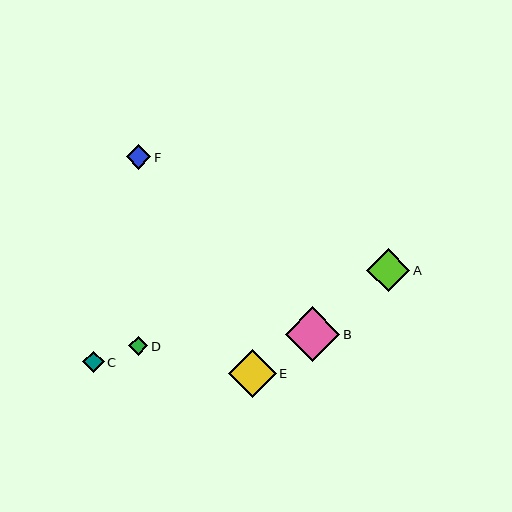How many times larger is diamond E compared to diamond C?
Diamond E is approximately 2.2 times the size of diamond C.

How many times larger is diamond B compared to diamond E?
Diamond B is approximately 1.1 times the size of diamond E.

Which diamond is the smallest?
Diamond D is the smallest with a size of approximately 20 pixels.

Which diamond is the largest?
Diamond B is the largest with a size of approximately 54 pixels.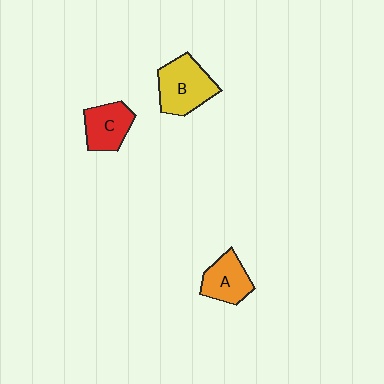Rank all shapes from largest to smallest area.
From largest to smallest: B (yellow), C (red), A (orange).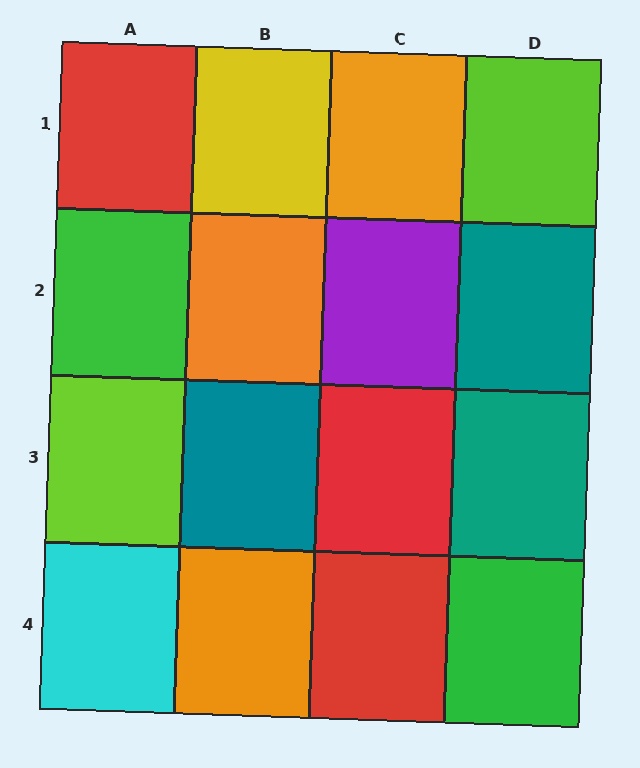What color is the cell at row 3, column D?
Teal.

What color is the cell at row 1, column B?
Yellow.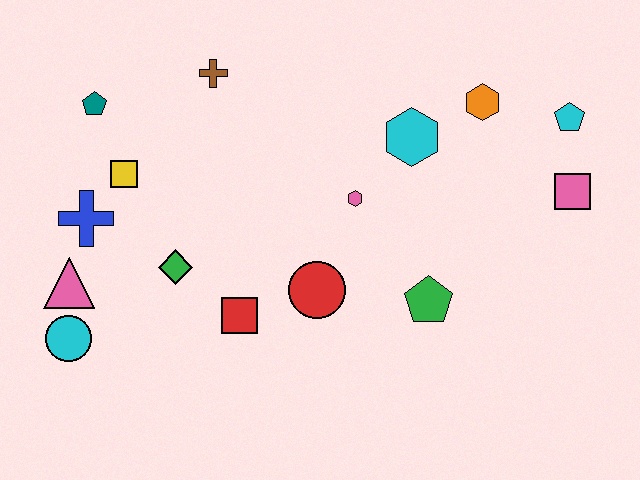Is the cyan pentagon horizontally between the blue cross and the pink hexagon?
No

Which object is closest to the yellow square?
The blue cross is closest to the yellow square.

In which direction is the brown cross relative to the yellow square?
The brown cross is above the yellow square.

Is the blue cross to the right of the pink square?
No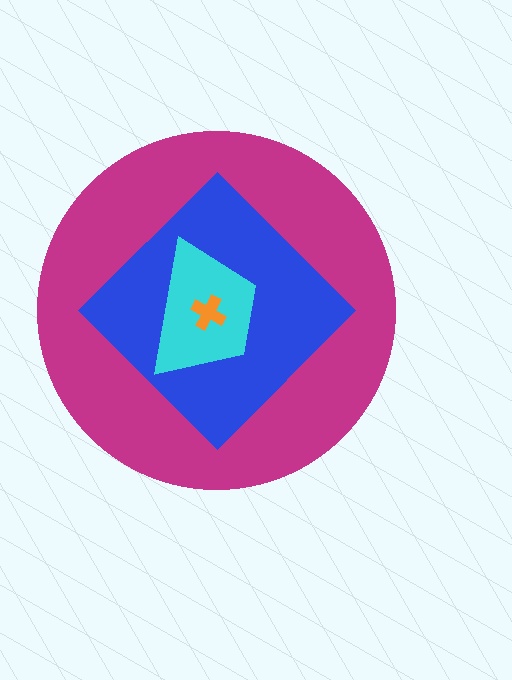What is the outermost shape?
The magenta circle.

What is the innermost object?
The orange cross.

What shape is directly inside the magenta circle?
The blue diamond.